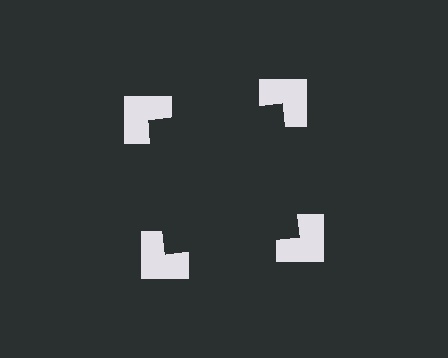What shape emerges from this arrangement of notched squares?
An illusory square — its edges are inferred from the aligned wedge cuts in the notched squares, not physically drawn.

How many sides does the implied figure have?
4 sides.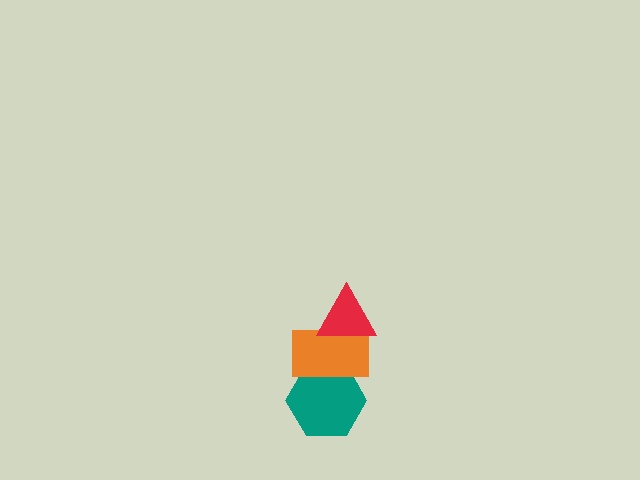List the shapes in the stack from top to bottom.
From top to bottom: the red triangle, the orange rectangle, the teal hexagon.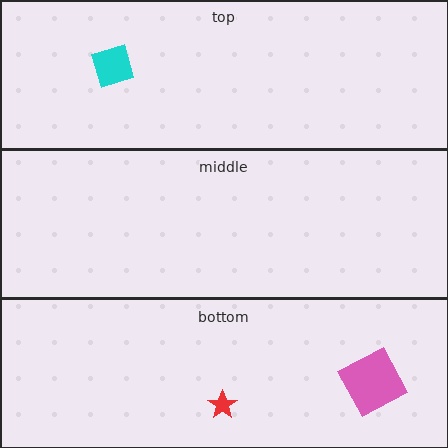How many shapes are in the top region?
1.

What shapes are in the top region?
The cyan diamond.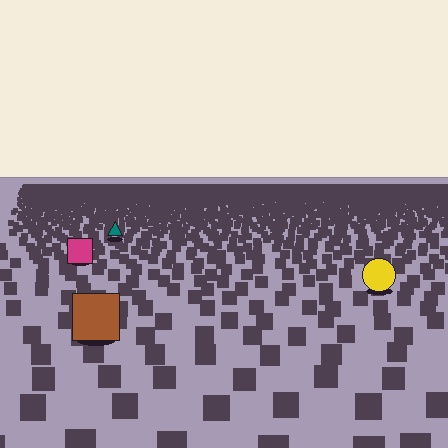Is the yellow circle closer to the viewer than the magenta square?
Yes. The yellow circle is closer — you can tell from the texture gradient: the ground texture is coarser near it.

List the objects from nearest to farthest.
From nearest to farthest: the brown square, the yellow circle, the magenta square, the teal triangle.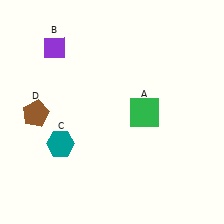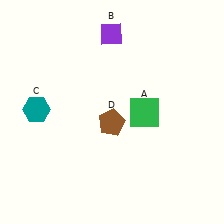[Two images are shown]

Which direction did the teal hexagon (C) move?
The teal hexagon (C) moved up.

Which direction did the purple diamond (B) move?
The purple diamond (B) moved right.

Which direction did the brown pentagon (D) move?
The brown pentagon (D) moved right.